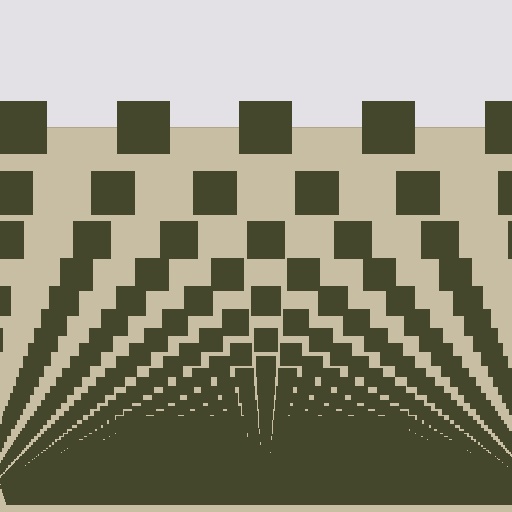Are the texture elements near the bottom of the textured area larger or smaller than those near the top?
Smaller. The gradient is inverted — elements near the bottom are smaller and denser.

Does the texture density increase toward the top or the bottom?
Density increases toward the bottom.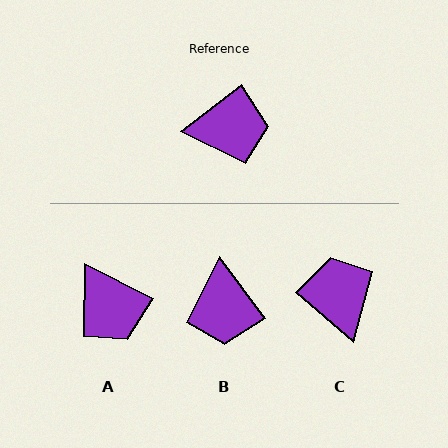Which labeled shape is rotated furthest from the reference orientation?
C, about 102 degrees away.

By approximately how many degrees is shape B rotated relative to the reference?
Approximately 90 degrees clockwise.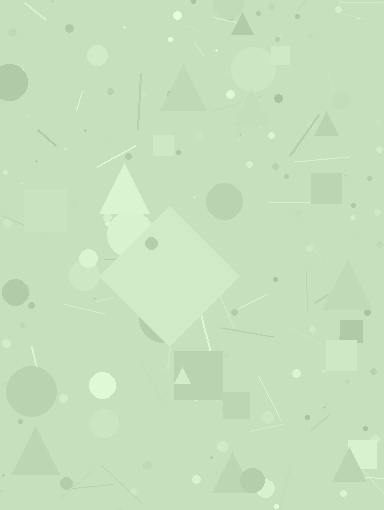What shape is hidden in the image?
A diamond is hidden in the image.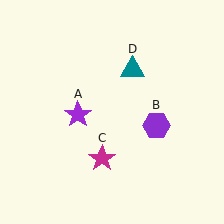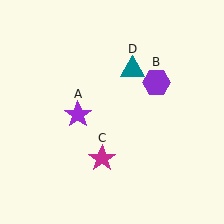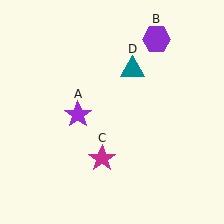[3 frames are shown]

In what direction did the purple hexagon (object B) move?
The purple hexagon (object B) moved up.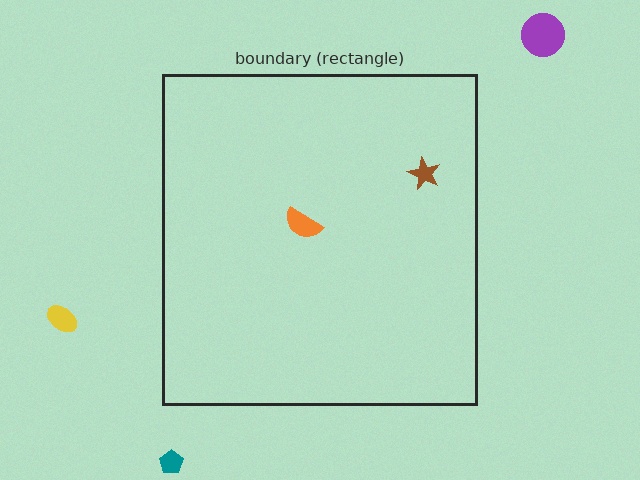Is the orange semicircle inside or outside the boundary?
Inside.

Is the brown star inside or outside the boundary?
Inside.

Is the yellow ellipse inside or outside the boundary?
Outside.